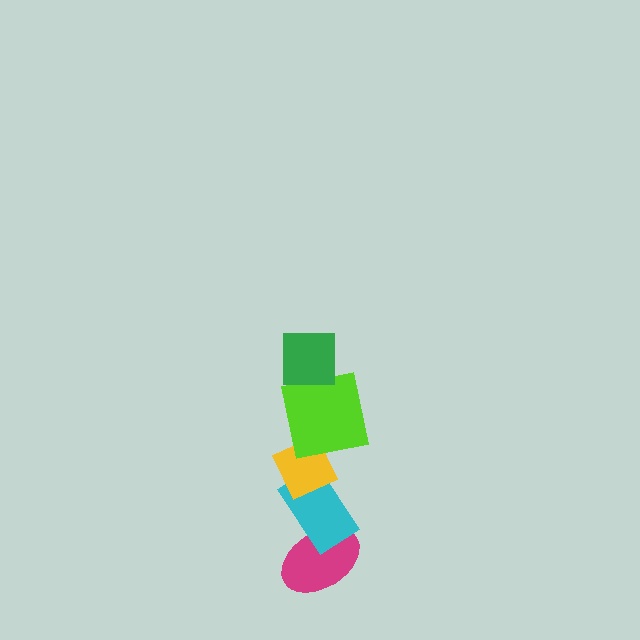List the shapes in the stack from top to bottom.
From top to bottom: the green square, the lime square, the yellow diamond, the cyan rectangle, the magenta ellipse.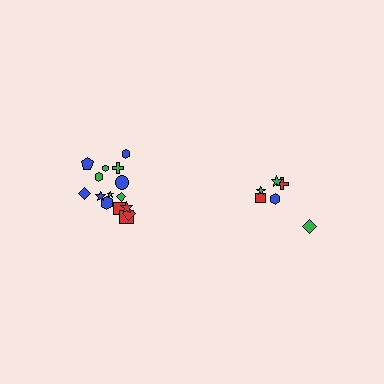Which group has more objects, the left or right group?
The left group.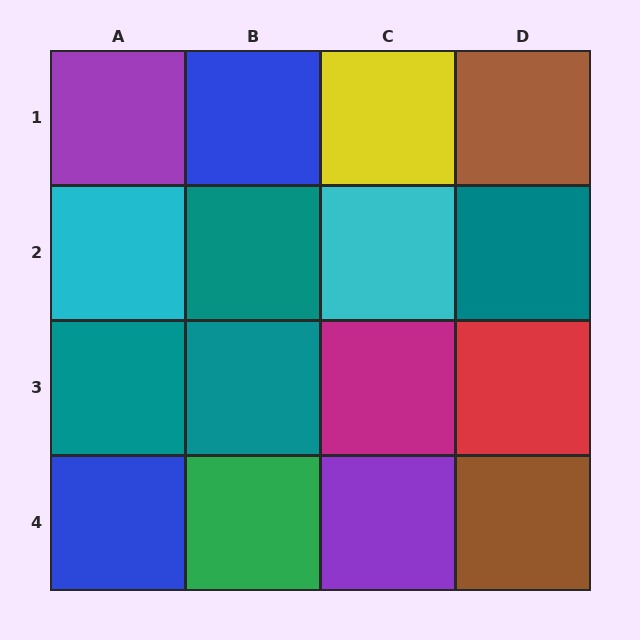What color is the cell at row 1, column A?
Purple.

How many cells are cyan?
2 cells are cyan.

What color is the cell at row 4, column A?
Blue.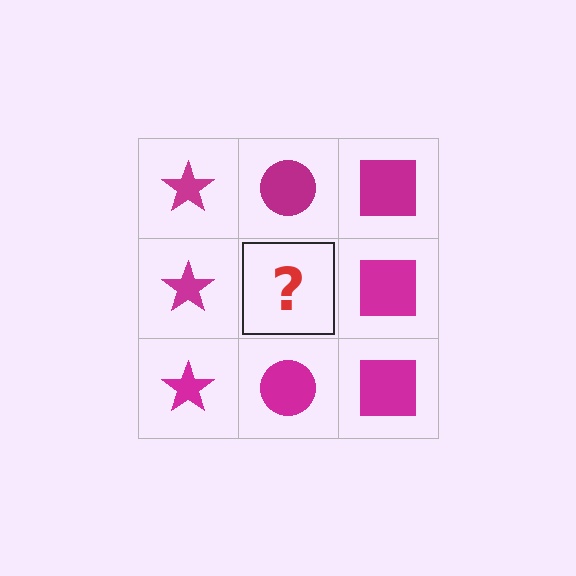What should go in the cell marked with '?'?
The missing cell should contain a magenta circle.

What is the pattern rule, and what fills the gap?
The rule is that each column has a consistent shape. The gap should be filled with a magenta circle.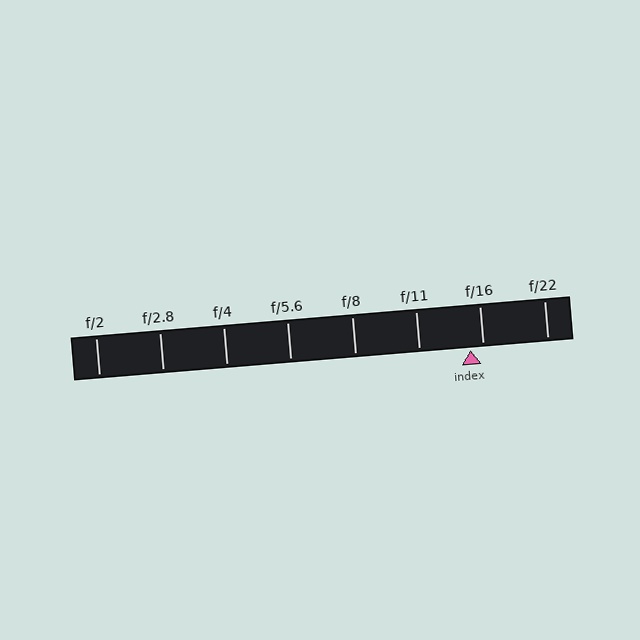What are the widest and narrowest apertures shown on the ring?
The widest aperture shown is f/2 and the narrowest is f/22.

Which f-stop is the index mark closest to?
The index mark is closest to f/16.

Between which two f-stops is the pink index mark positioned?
The index mark is between f/11 and f/16.